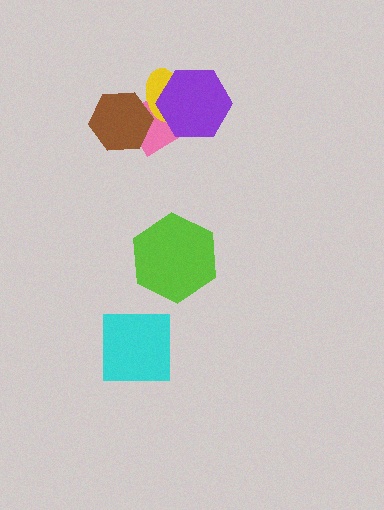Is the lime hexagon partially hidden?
No, no other shape covers it.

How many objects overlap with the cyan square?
0 objects overlap with the cyan square.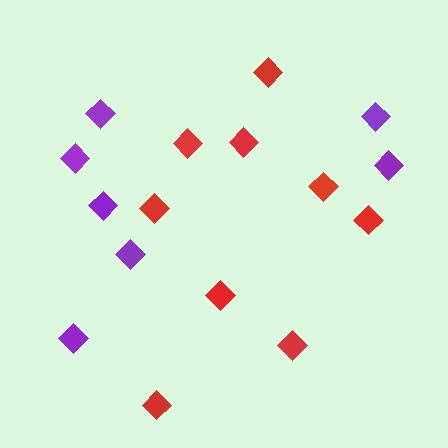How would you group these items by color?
There are 2 groups: one group of purple diamonds (7) and one group of red diamonds (9).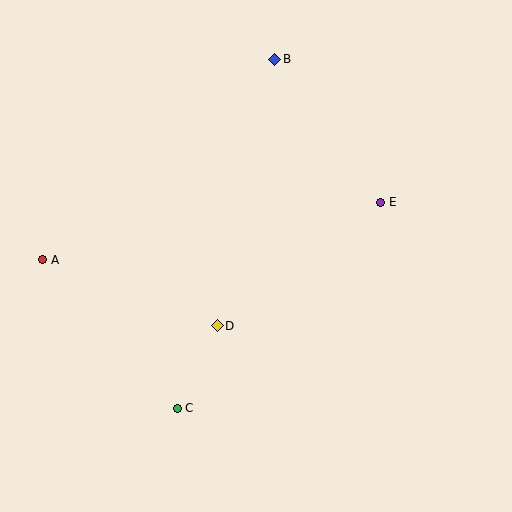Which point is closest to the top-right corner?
Point E is closest to the top-right corner.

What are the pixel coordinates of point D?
Point D is at (217, 326).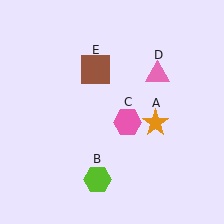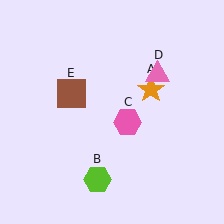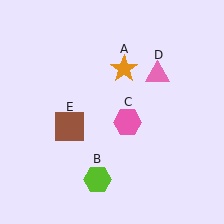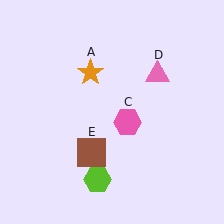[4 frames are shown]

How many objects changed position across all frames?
2 objects changed position: orange star (object A), brown square (object E).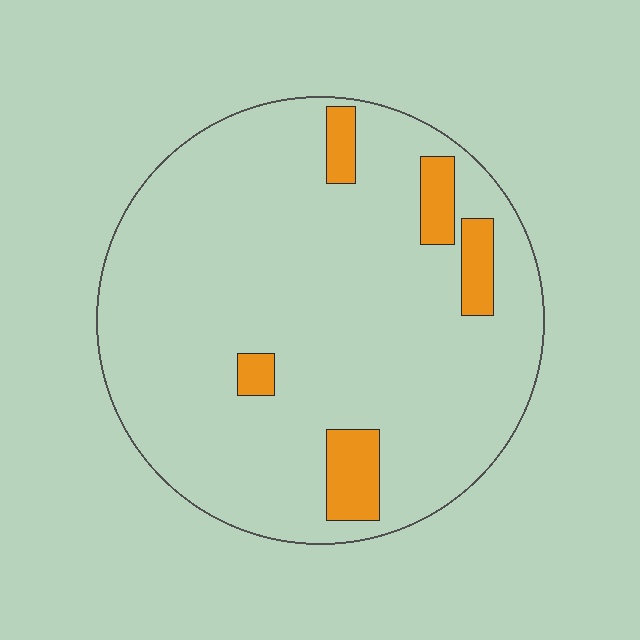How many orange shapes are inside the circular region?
5.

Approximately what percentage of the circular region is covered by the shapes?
Approximately 10%.